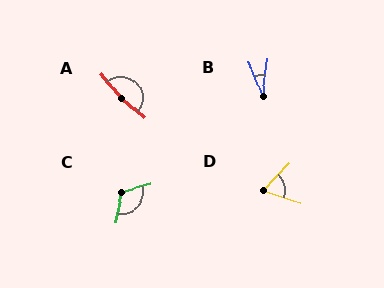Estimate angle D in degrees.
Approximately 66 degrees.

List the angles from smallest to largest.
B (29°), D (66°), C (117°), A (169°).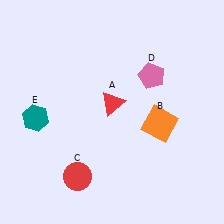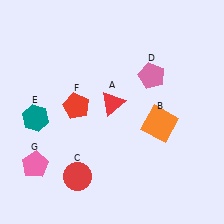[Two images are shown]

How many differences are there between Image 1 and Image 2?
There are 2 differences between the two images.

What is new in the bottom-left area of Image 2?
A pink pentagon (G) was added in the bottom-left area of Image 2.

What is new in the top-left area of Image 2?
A red pentagon (F) was added in the top-left area of Image 2.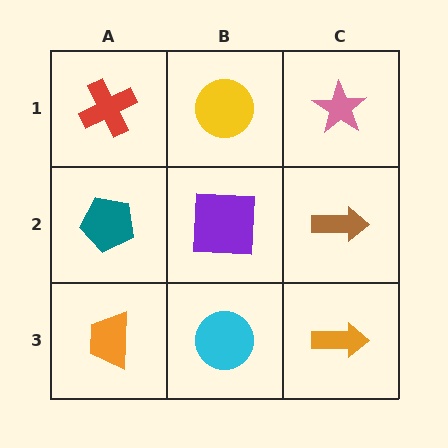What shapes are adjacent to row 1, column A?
A teal pentagon (row 2, column A), a yellow circle (row 1, column B).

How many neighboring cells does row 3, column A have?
2.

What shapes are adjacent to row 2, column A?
A red cross (row 1, column A), an orange trapezoid (row 3, column A), a purple square (row 2, column B).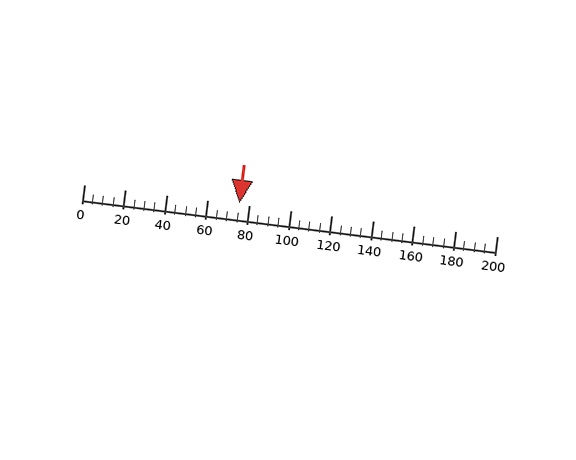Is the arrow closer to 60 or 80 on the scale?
The arrow is closer to 80.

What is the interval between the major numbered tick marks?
The major tick marks are spaced 20 units apart.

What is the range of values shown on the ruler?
The ruler shows values from 0 to 200.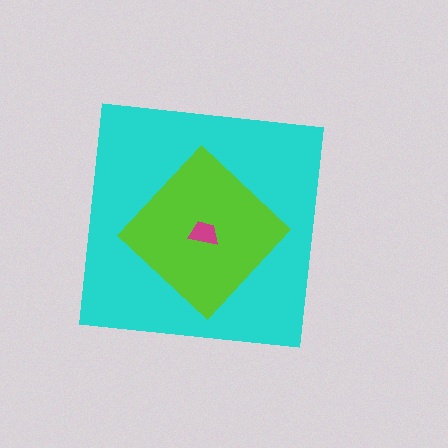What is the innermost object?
The magenta trapezoid.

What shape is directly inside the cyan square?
The lime diamond.